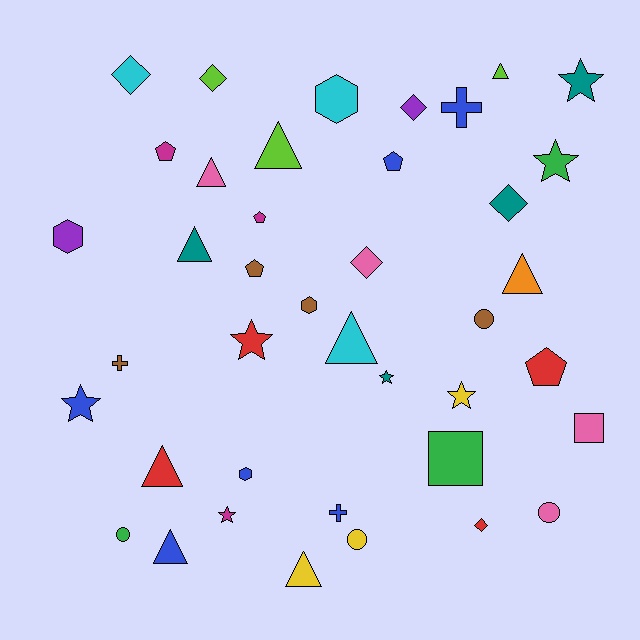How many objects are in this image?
There are 40 objects.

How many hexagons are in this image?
There are 4 hexagons.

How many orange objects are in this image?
There is 1 orange object.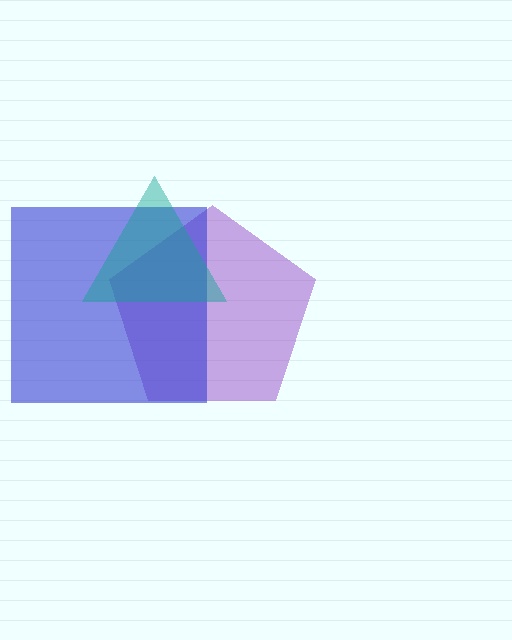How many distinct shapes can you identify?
There are 3 distinct shapes: a purple pentagon, a blue square, a teal triangle.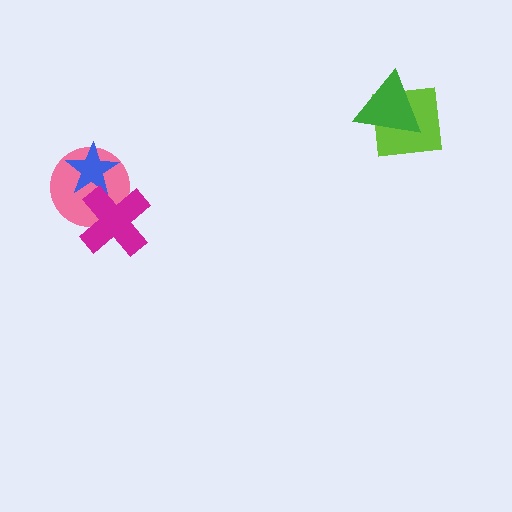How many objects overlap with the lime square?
1 object overlaps with the lime square.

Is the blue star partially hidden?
Yes, it is partially covered by another shape.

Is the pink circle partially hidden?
Yes, it is partially covered by another shape.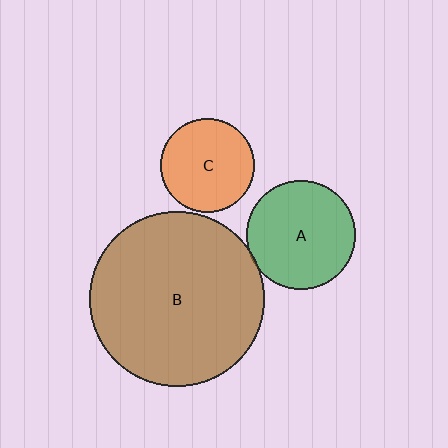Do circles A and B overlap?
Yes.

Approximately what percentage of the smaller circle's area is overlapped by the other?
Approximately 5%.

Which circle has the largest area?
Circle B (brown).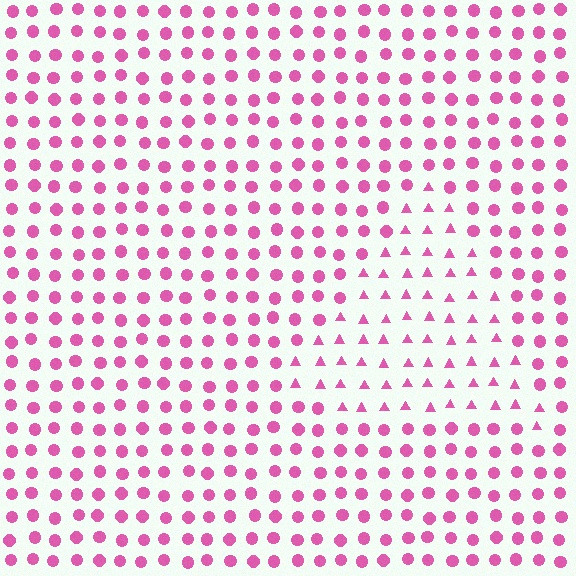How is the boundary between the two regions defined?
The boundary is defined by a change in element shape: triangles inside vs. circles outside. All elements share the same color and spacing.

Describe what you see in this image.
The image is filled with small pink elements arranged in a uniform grid. A triangle-shaped region contains triangles, while the surrounding area contains circles. The boundary is defined purely by the change in element shape.